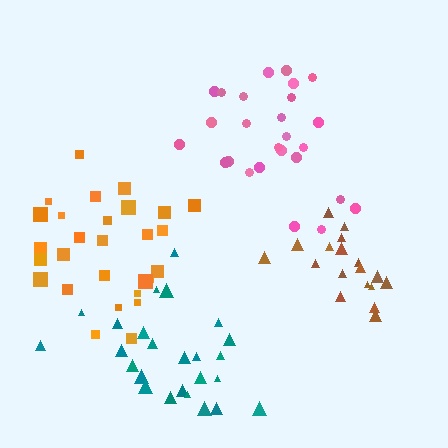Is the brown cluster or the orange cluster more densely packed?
Brown.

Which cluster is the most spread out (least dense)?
Teal.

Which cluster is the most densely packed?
Brown.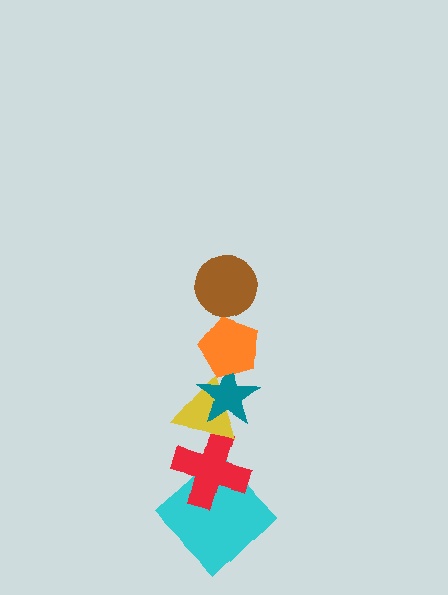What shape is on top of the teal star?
The orange pentagon is on top of the teal star.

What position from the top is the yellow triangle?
The yellow triangle is 4th from the top.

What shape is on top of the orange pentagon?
The brown circle is on top of the orange pentagon.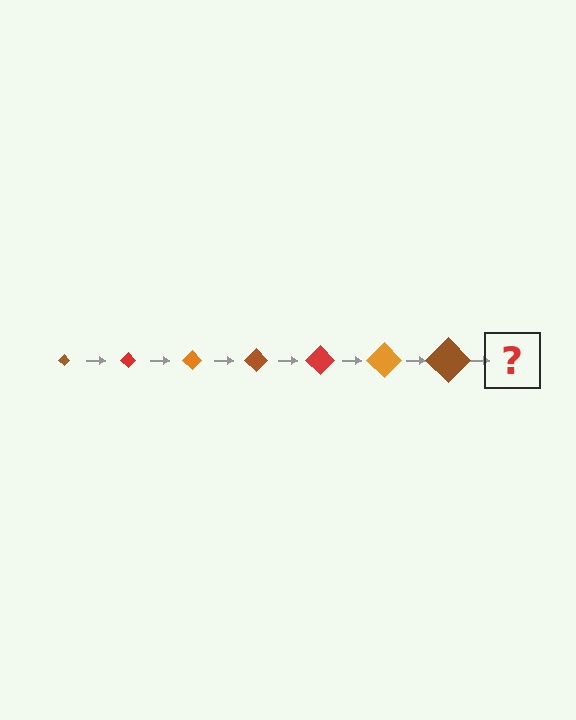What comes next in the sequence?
The next element should be a red diamond, larger than the previous one.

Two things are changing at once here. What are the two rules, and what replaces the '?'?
The two rules are that the diamond grows larger each step and the color cycles through brown, red, and orange. The '?' should be a red diamond, larger than the previous one.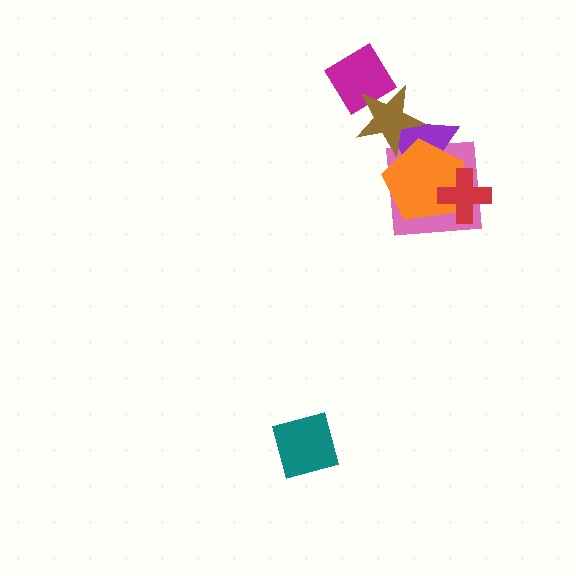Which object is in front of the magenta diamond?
The brown star is in front of the magenta diamond.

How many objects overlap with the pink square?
3 objects overlap with the pink square.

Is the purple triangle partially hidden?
Yes, it is partially covered by another shape.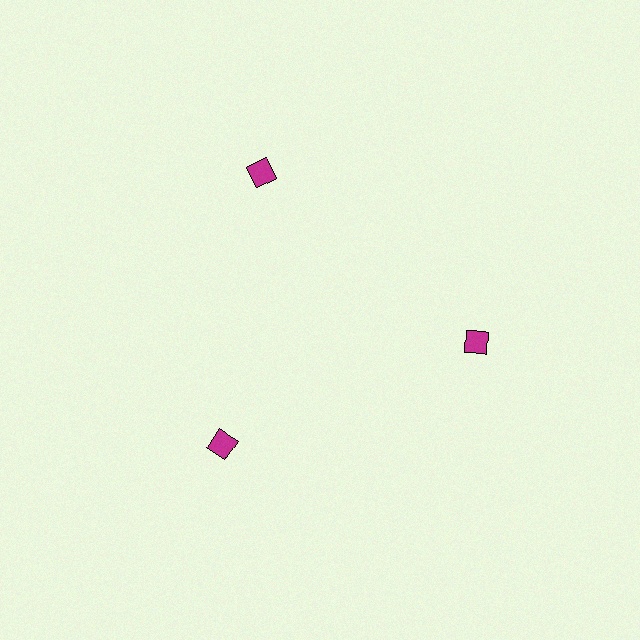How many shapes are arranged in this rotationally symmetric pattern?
There are 3 shapes, arranged in 3 groups of 1.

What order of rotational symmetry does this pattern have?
This pattern has 3-fold rotational symmetry.